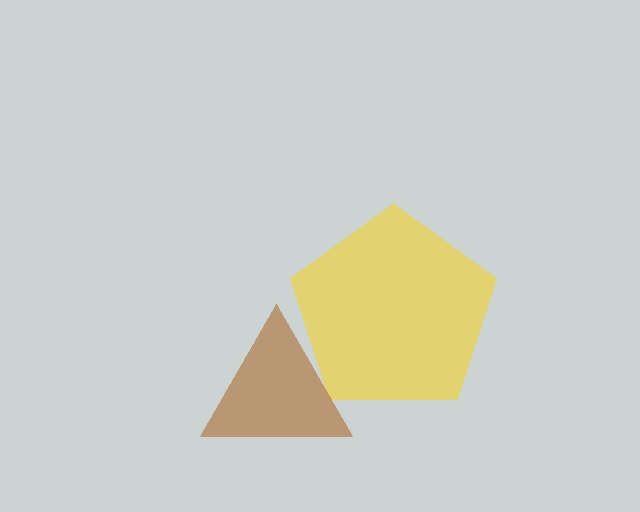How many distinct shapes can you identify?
There are 2 distinct shapes: a yellow pentagon, a brown triangle.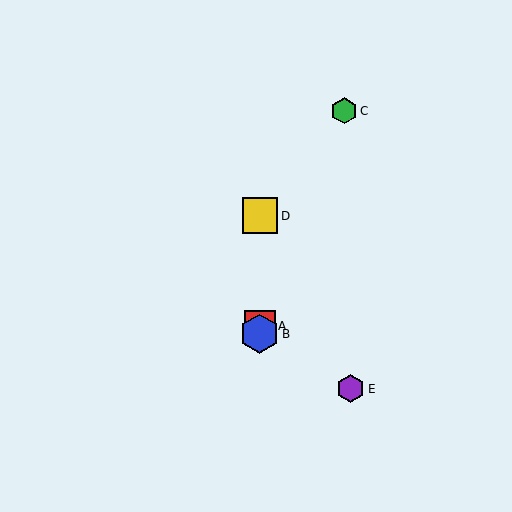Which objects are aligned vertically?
Objects A, B, D are aligned vertically.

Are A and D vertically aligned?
Yes, both are at x≈260.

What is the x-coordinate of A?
Object A is at x≈260.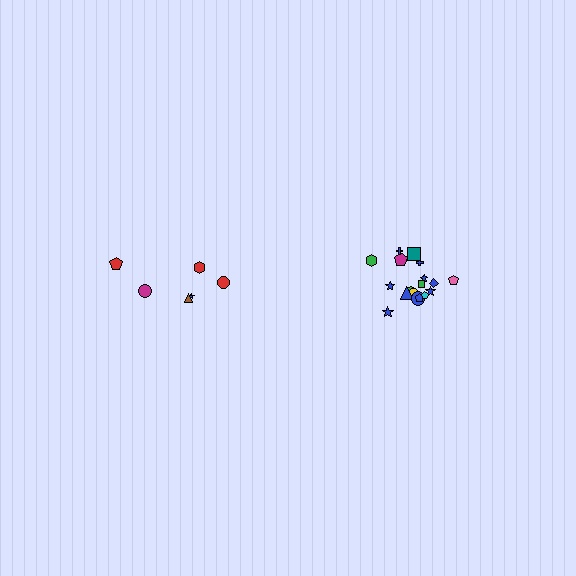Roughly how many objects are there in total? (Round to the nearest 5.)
Roughly 25 objects in total.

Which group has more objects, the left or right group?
The right group.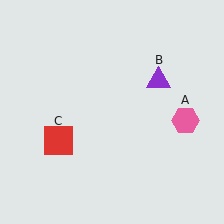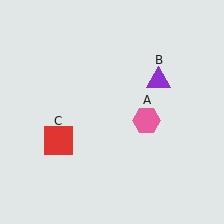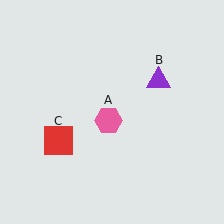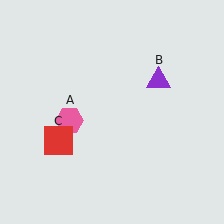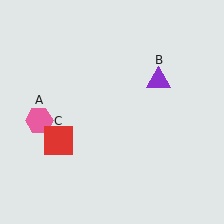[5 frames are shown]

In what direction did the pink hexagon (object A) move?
The pink hexagon (object A) moved left.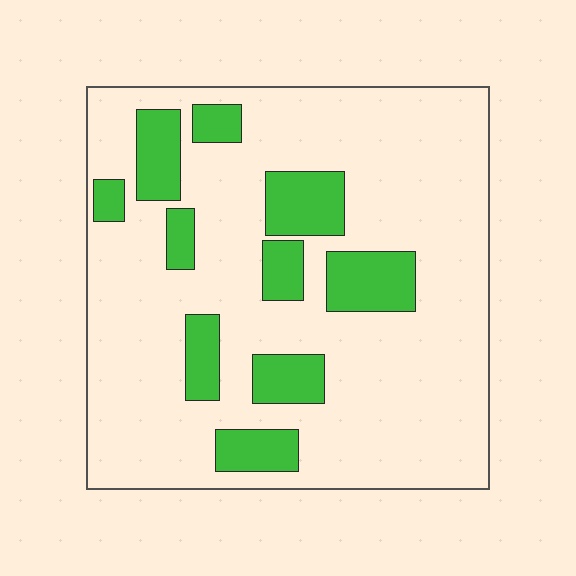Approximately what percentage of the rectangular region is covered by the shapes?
Approximately 20%.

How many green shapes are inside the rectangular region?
10.